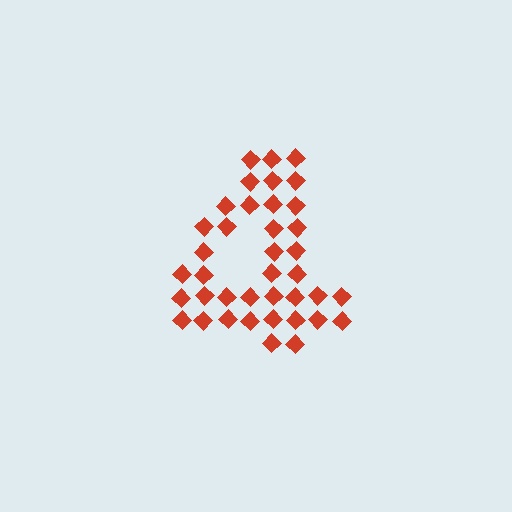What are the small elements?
The small elements are diamonds.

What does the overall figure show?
The overall figure shows the digit 4.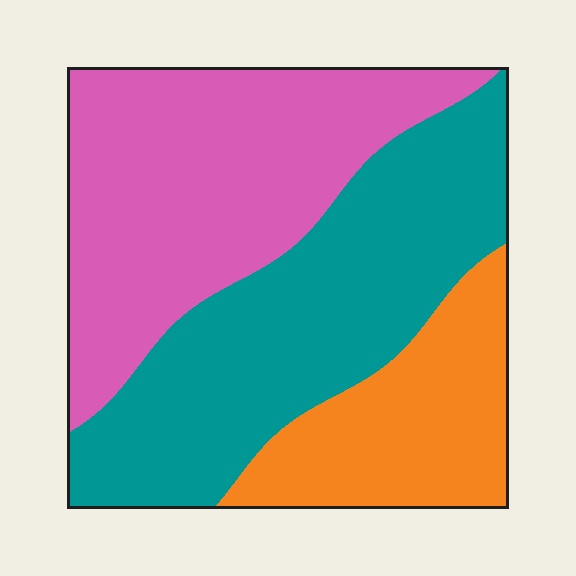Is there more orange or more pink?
Pink.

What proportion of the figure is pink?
Pink covers about 40% of the figure.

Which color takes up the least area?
Orange, at roughly 20%.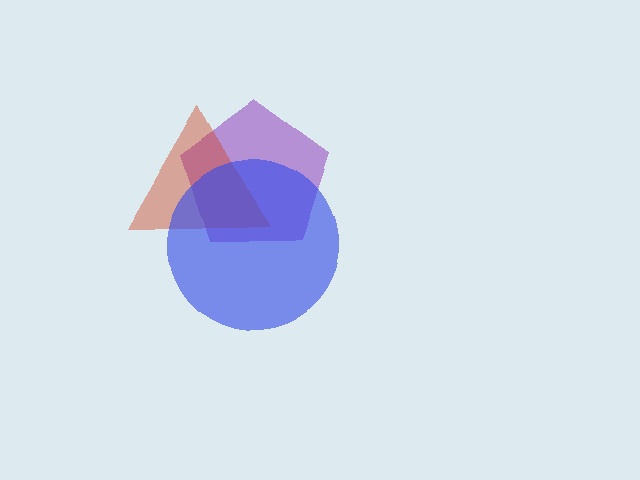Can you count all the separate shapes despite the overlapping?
Yes, there are 3 separate shapes.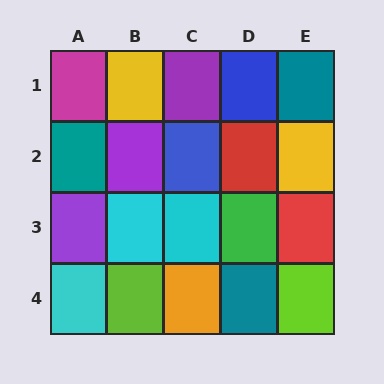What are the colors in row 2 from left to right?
Teal, purple, blue, red, yellow.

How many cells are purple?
3 cells are purple.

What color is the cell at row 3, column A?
Purple.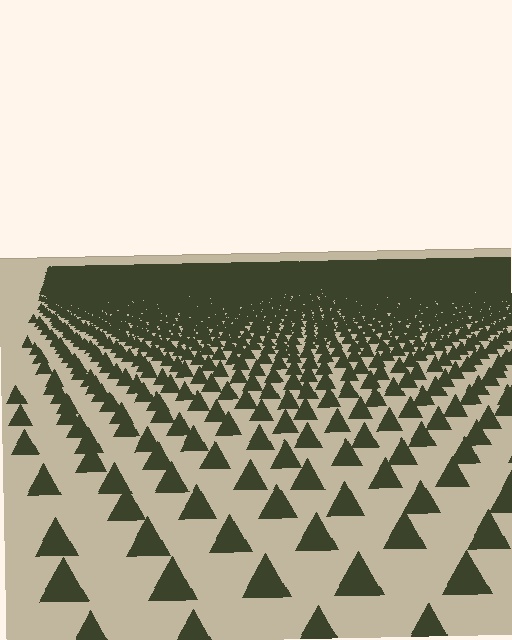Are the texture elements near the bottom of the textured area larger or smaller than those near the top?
Larger. Near the bottom, elements are closer to the viewer and appear at a bigger on-screen size.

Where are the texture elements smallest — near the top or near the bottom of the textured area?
Near the top.